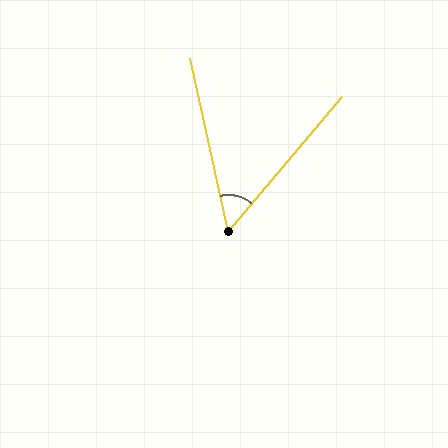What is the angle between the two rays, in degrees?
Approximately 53 degrees.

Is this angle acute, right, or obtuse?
It is acute.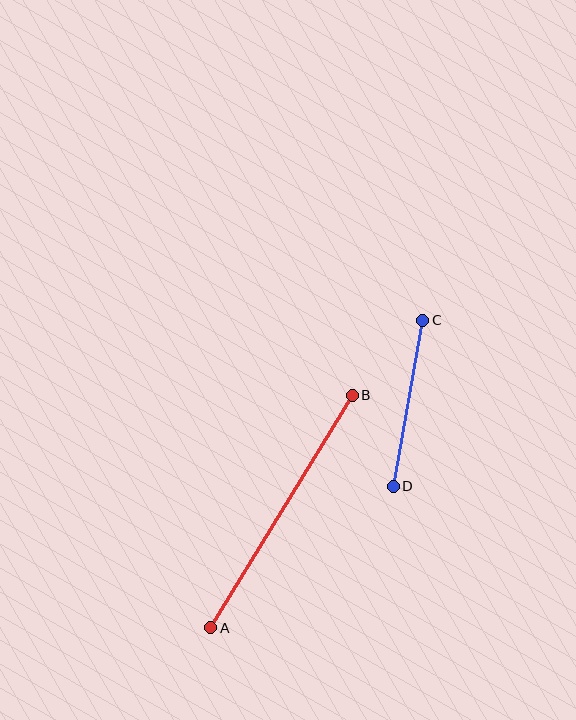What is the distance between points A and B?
The distance is approximately 272 pixels.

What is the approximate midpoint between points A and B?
The midpoint is at approximately (281, 511) pixels.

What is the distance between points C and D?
The distance is approximately 169 pixels.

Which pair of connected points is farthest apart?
Points A and B are farthest apart.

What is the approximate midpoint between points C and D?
The midpoint is at approximately (408, 403) pixels.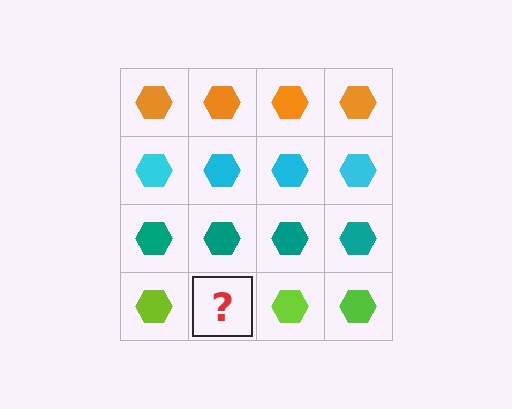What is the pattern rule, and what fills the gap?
The rule is that each row has a consistent color. The gap should be filled with a lime hexagon.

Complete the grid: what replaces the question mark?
The question mark should be replaced with a lime hexagon.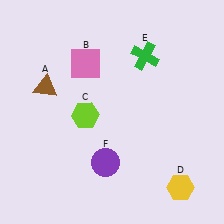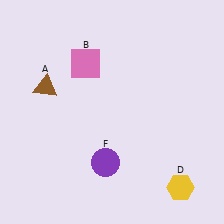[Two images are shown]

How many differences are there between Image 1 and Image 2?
There are 2 differences between the two images.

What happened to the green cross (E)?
The green cross (E) was removed in Image 2. It was in the top-right area of Image 1.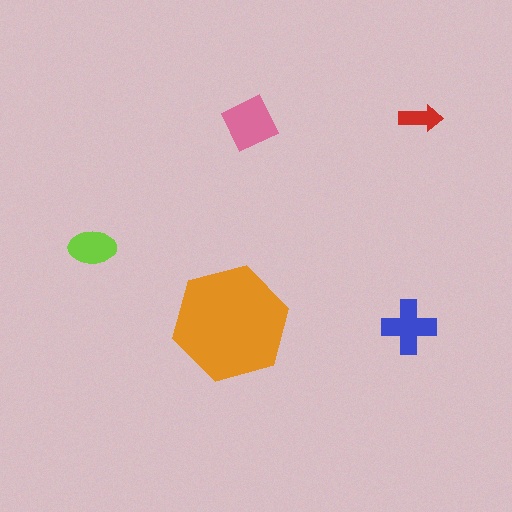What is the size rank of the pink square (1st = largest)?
2nd.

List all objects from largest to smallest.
The orange hexagon, the pink square, the blue cross, the lime ellipse, the red arrow.